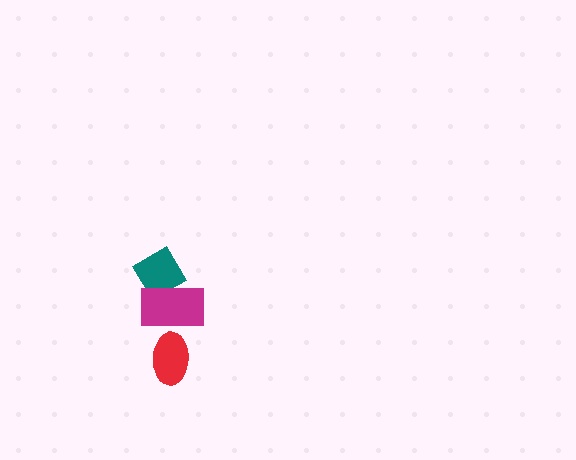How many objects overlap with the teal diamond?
1 object overlaps with the teal diamond.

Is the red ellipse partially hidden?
Yes, it is partially covered by another shape.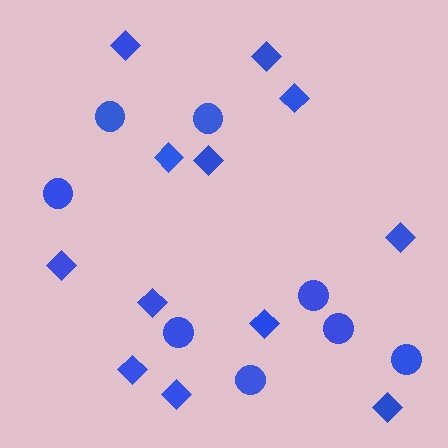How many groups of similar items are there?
There are 2 groups: one group of circles (8) and one group of diamonds (12).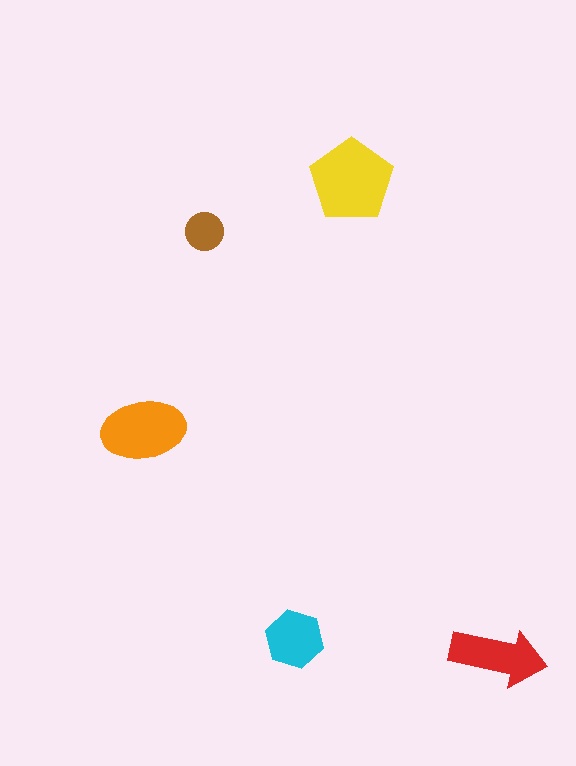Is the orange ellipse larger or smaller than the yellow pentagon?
Smaller.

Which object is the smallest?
The brown circle.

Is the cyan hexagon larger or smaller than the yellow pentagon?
Smaller.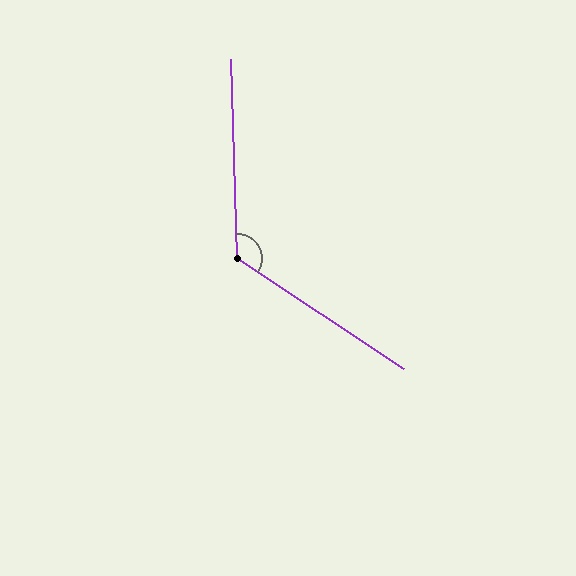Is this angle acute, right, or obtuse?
It is obtuse.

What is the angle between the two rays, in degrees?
Approximately 125 degrees.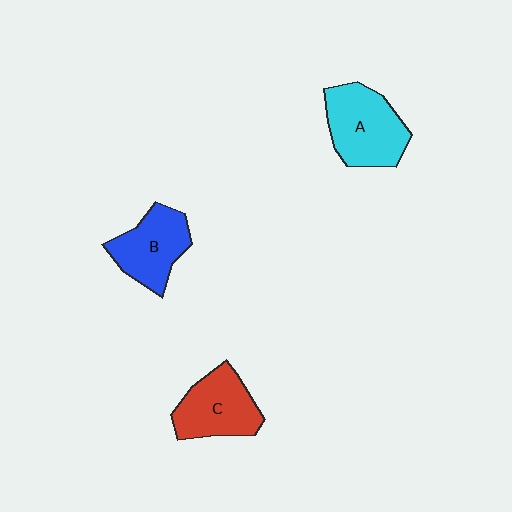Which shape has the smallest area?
Shape B (blue).